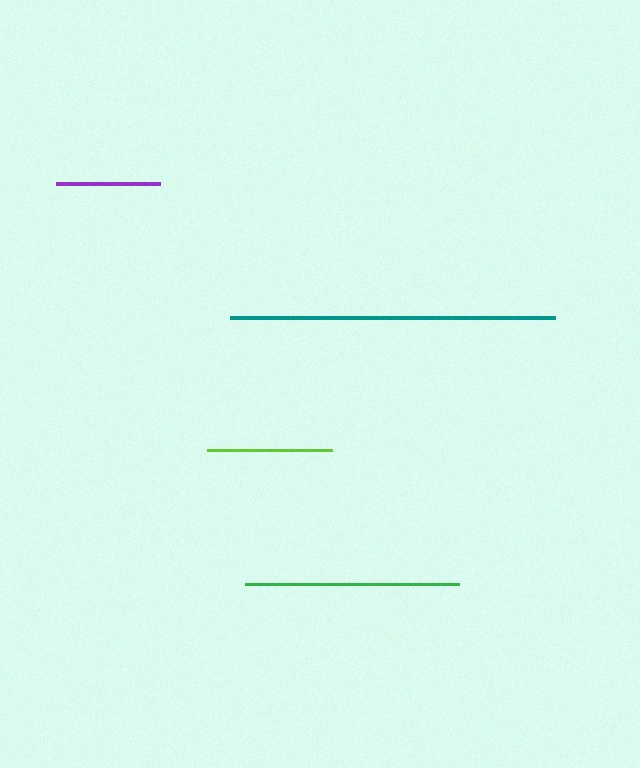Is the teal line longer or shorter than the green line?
The teal line is longer than the green line.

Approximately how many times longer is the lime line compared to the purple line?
The lime line is approximately 1.2 times the length of the purple line.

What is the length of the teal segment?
The teal segment is approximately 325 pixels long.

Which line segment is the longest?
The teal line is the longest at approximately 325 pixels.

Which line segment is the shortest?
The purple line is the shortest at approximately 105 pixels.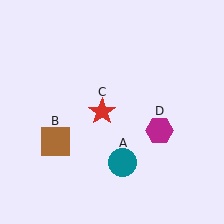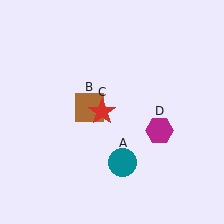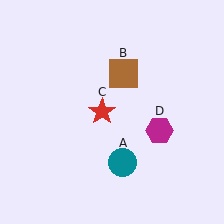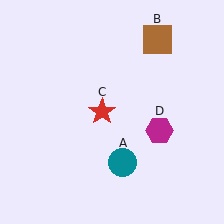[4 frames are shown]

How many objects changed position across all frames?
1 object changed position: brown square (object B).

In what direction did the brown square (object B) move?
The brown square (object B) moved up and to the right.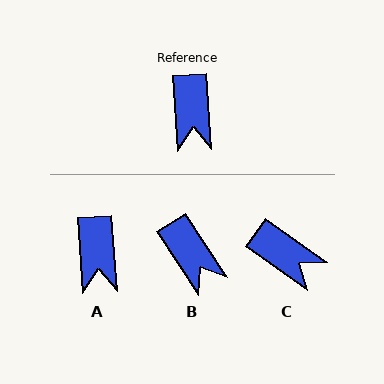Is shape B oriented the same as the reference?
No, it is off by about 29 degrees.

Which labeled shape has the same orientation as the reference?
A.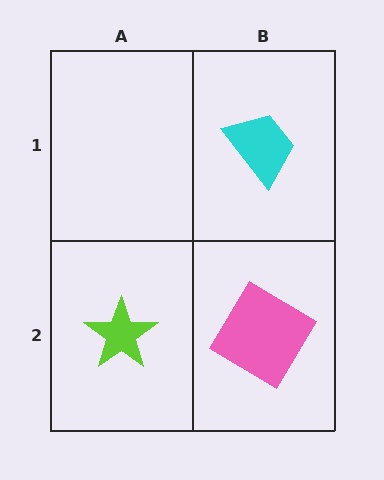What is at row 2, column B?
A pink diamond.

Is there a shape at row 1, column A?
No, that cell is empty.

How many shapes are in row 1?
1 shape.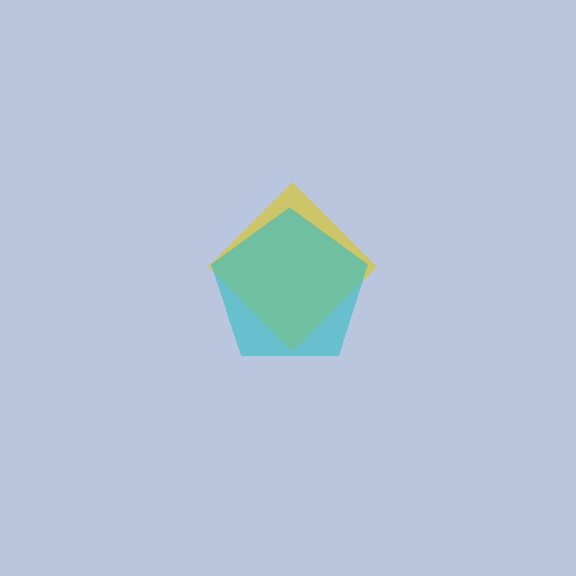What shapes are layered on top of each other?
The layered shapes are: a yellow diamond, a cyan pentagon.